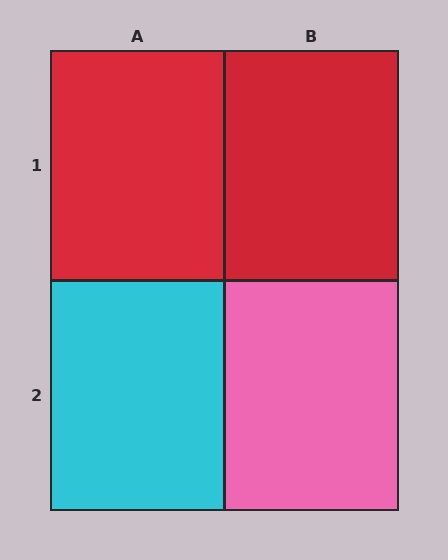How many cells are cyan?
1 cell is cyan.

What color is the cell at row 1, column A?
Red.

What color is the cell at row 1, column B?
Red.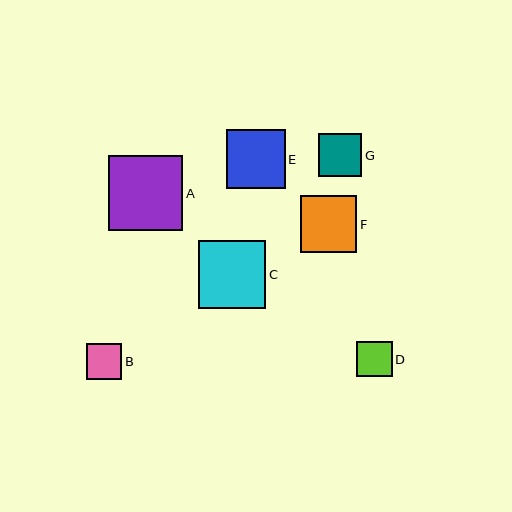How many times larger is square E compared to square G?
Square E is approximately 1.3 times the size of square G.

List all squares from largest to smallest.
From largest to smallest: A, C, E, F, G, D, B.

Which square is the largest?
Square A is the largest with a size of approximately 75 pixels.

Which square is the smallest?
Square B is the smallest with a size of approximately 35 pixels.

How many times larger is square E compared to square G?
Square E is approximately 1.3 times the size of square G.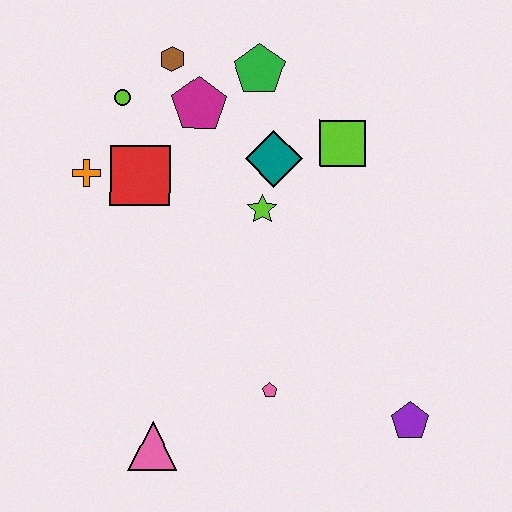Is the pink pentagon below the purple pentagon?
No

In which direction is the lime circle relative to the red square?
The lime circle is above the red square.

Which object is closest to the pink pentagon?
The pink triangle is closest to the pink pentagon.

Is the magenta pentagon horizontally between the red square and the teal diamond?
Yes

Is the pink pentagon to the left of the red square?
No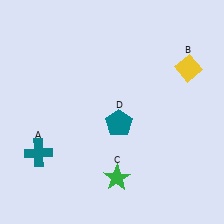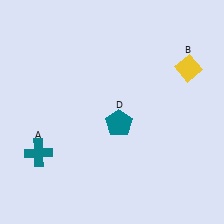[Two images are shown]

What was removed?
The green star (C) was removed in Image 2.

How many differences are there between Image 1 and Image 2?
There is 1 difference between the two images.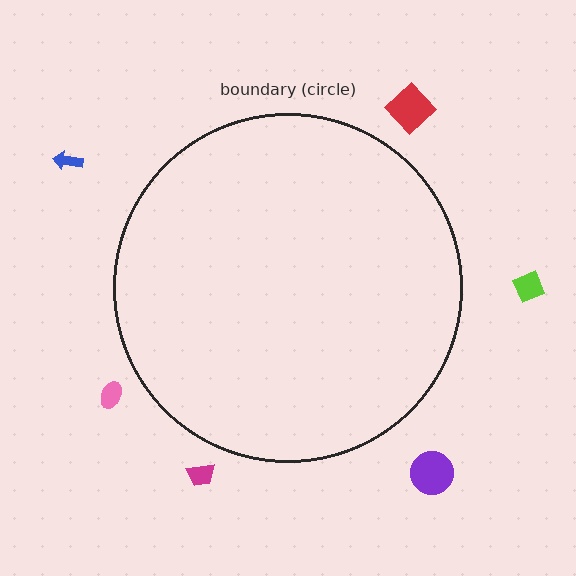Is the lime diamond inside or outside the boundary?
Outside.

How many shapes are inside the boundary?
0 inside, 6 outside.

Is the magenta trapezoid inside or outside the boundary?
Outside.